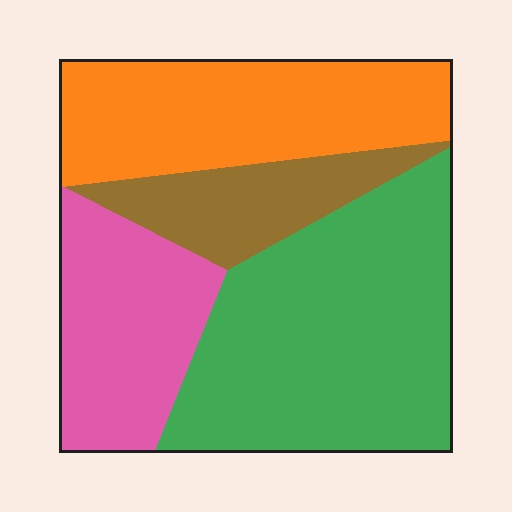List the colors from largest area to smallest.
From largest to smallest: green, orange, pink, brown.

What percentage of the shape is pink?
Pink takes up about one fifth (1/5) of the shape.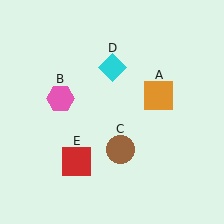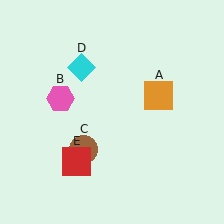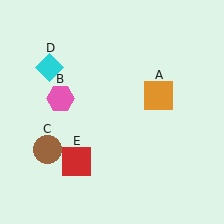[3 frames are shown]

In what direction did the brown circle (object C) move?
The brown circle (object C) moved left.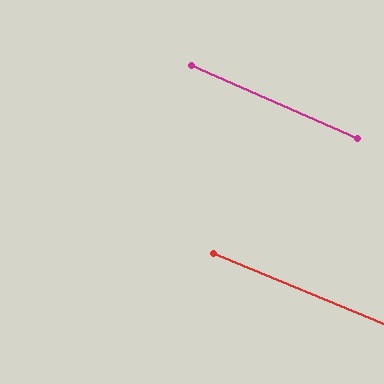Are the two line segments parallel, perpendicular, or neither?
Parallel — their directions differ by only 1.3°.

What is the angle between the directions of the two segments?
Approximately 1 degree.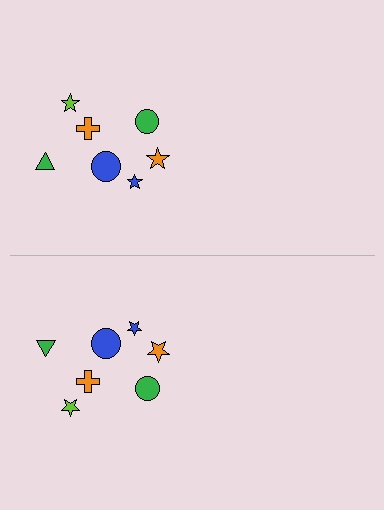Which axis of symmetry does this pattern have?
The pattern has a horizontal axis of symmetry running through the center of the image.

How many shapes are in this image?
There are 14 shapes in this image.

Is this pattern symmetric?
Yes, this pattern has bilateral (reflection) symmetry.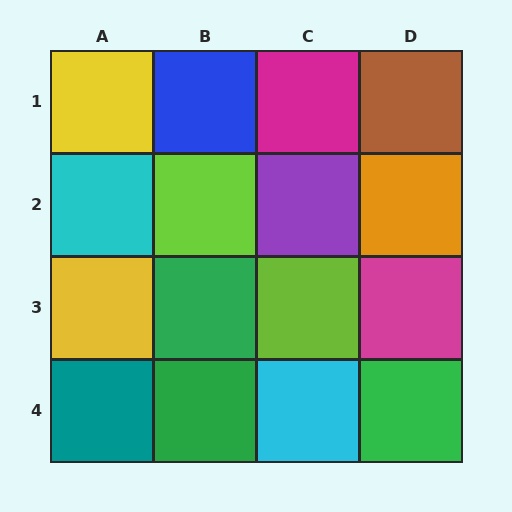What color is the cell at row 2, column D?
Orange.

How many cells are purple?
1 cell is purple.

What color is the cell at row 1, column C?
Magenta.